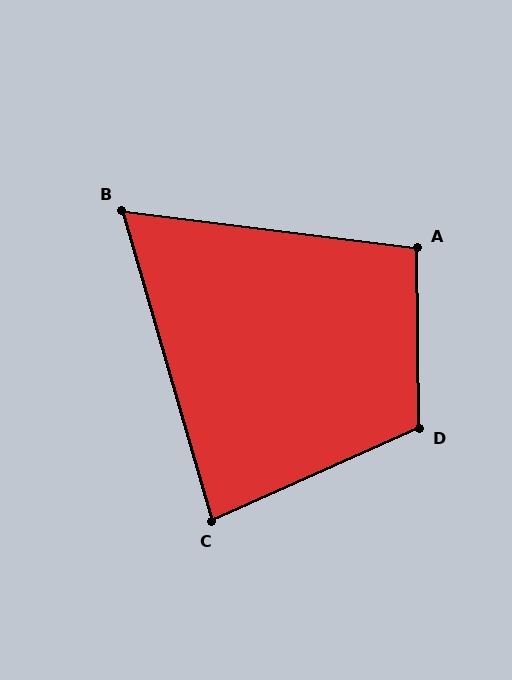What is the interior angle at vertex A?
Approximately 98 degrees (obtuse).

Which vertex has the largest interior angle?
D, at approximately 113 degrees.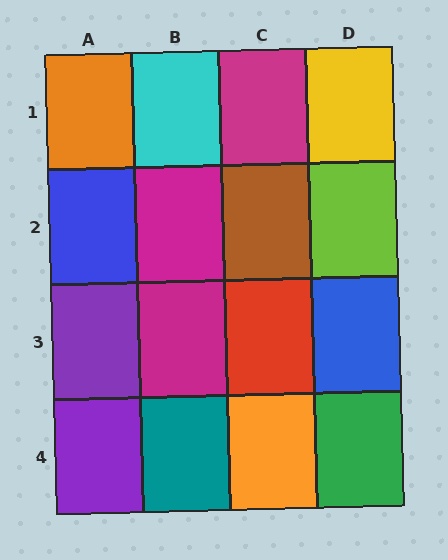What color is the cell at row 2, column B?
Magenta.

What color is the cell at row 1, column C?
Magenta.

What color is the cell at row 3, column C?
Red.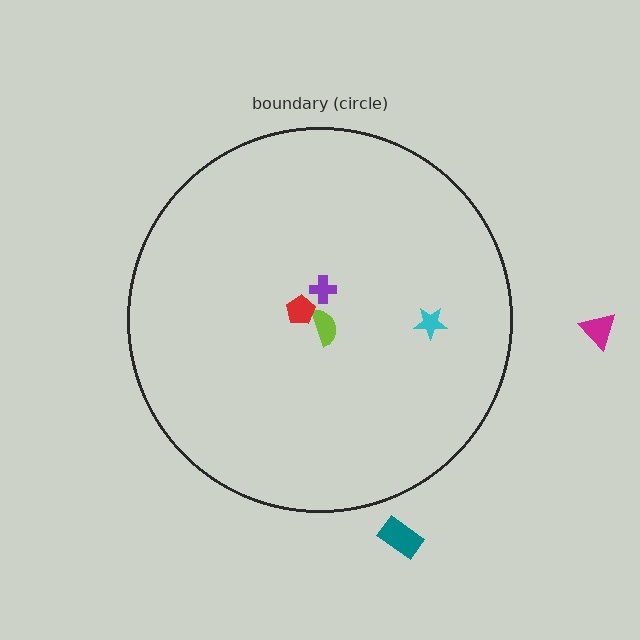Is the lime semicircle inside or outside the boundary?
Inside.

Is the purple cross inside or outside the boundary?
Inside.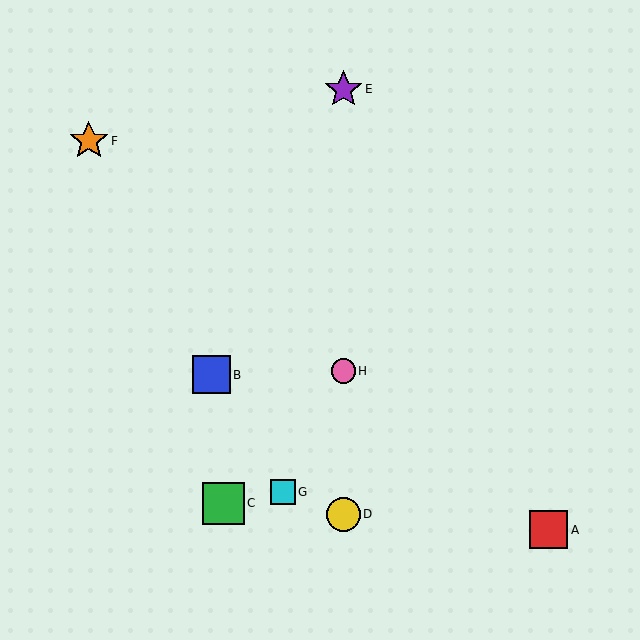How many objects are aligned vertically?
3 objects (D, E, H) are aligned vertically.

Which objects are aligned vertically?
Objects D, E, H are aligned vertically.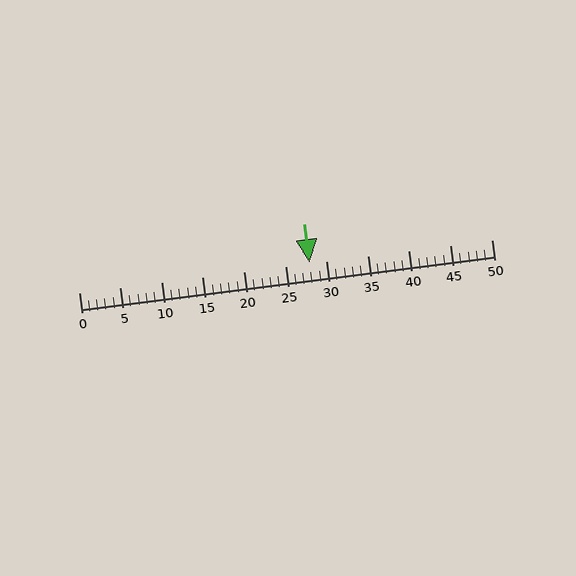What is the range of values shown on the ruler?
The ruler shows values from 0 to 50.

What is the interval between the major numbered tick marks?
The major tick marks are spaced 5 units apart.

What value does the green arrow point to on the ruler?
The green arrow points to approximately 28.